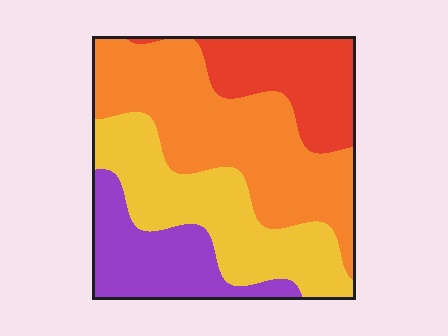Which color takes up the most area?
Orange, at roughly 35%.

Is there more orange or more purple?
Orange.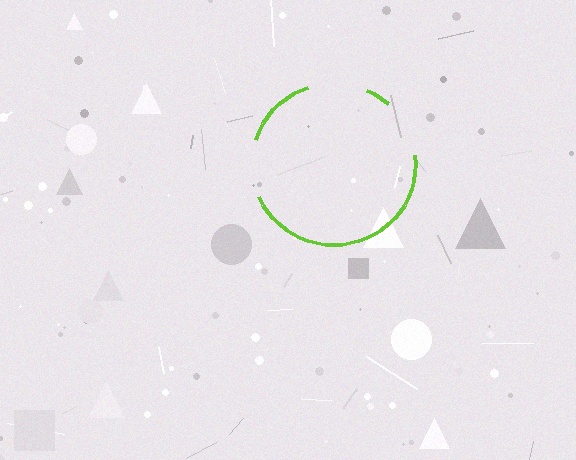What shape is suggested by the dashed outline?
The dashed outline suggests a circle.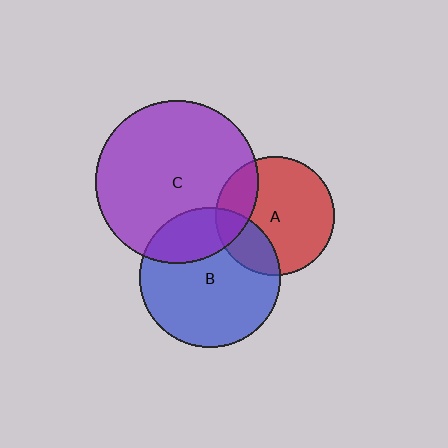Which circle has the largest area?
Circle C (purple).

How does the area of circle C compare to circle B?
Approximately 1.3 times.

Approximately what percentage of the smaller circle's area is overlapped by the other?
Approximately 25%.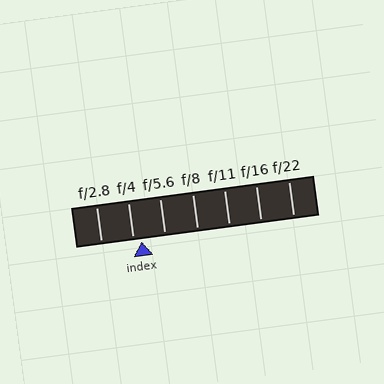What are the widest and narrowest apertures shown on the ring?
The widest aperture shown is f/2.8 and the narrowest is f/22.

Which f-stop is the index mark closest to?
The index mark is closest to f/4.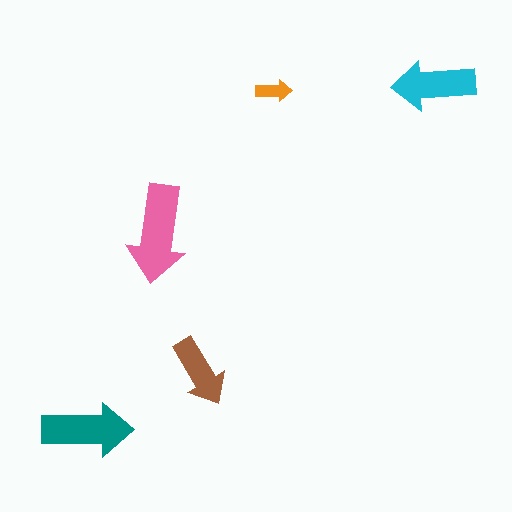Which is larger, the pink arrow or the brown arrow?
The pink one.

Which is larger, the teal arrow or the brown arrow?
The teal one.